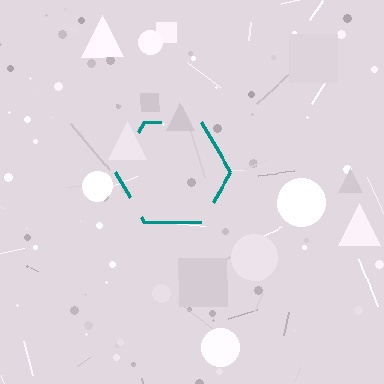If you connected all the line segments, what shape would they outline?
They would outline a hexagon.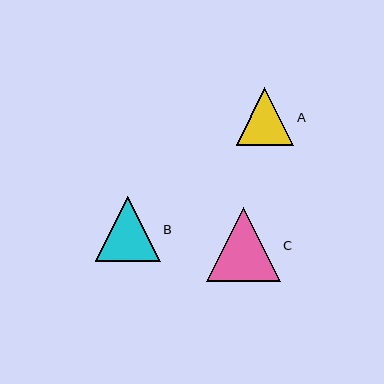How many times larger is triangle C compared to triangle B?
Triangle C is approximately 1.1 times the size of triangle B.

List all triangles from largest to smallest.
From largest to smallest: C, B, A.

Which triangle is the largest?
Triangle C is the largest with a size of approximately 74 pixels.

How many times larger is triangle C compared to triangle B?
Triangle C is approximately 1.1 times the size of triangle B.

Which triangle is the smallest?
Triangle A is the smallest with a size of approximately 58 pixels.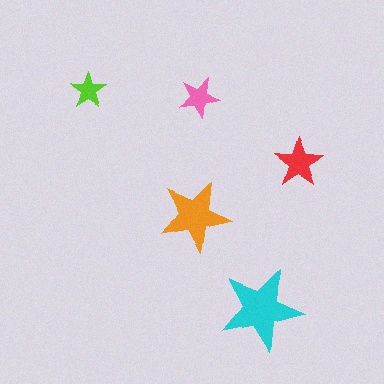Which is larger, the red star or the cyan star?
The cyan one.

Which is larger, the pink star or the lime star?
The pink one.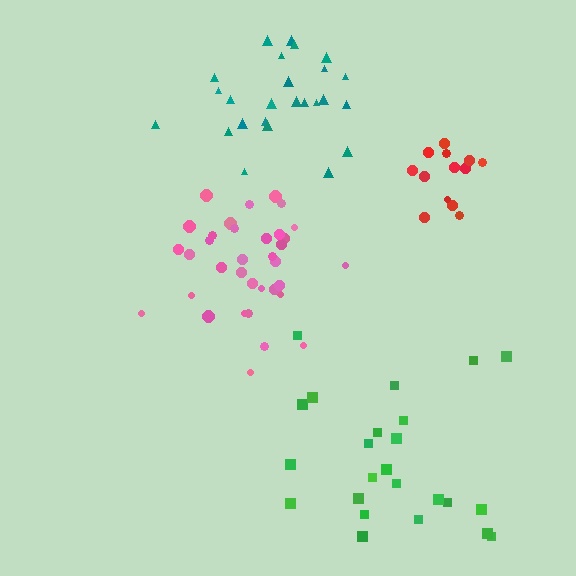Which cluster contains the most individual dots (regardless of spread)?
Pink (35).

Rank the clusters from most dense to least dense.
red, pink, teal, green.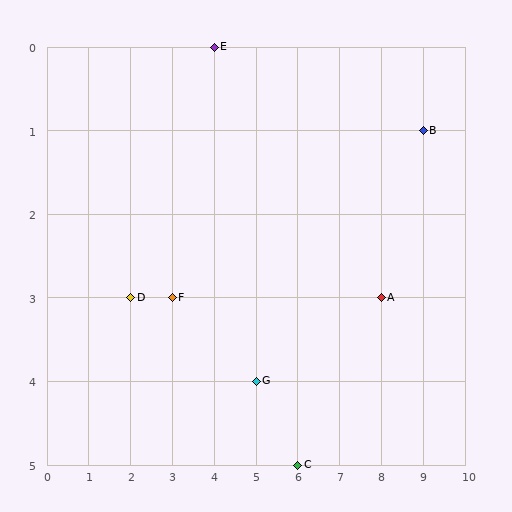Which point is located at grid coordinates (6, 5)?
Point C is at (6, 5).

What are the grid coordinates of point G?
Point G is at grid coordinates (5, 4).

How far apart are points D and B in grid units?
Points D and B are 7 columns and 2 rows apart (about 7.3 grid units diagonally).